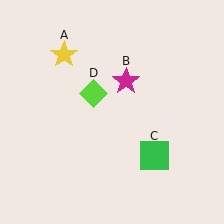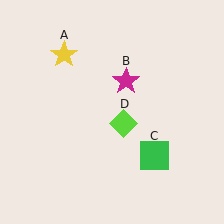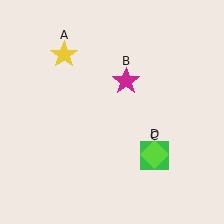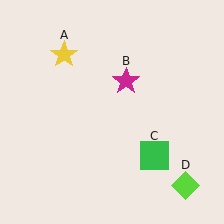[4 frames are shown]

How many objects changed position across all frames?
1 object changed position: lime diamond (object D).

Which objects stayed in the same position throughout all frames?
Yellow star (object A) and magenta star (object B) and green square (object C) remained stationary.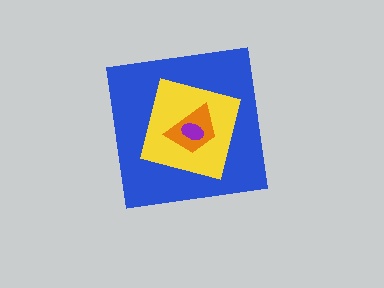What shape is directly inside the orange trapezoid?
The purple ellipse.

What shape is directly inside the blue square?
The yellow square.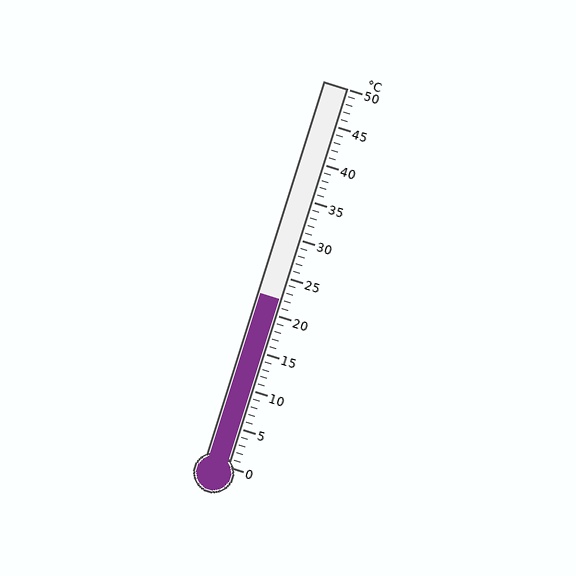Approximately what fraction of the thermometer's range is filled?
The thermometer is filled to approximately 45% of its range.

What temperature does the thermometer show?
The thermometer shows approximately 22°C.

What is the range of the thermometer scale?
The thermometer scale ranges from 0°C to 50°C.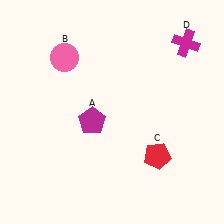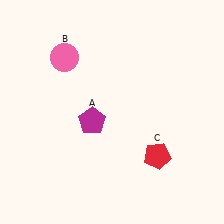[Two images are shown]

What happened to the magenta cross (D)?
The magenta cross (D) was removed in Image 2. It was in the top-right area of Image 1.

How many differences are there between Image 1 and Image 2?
There is 1 difference between the two images.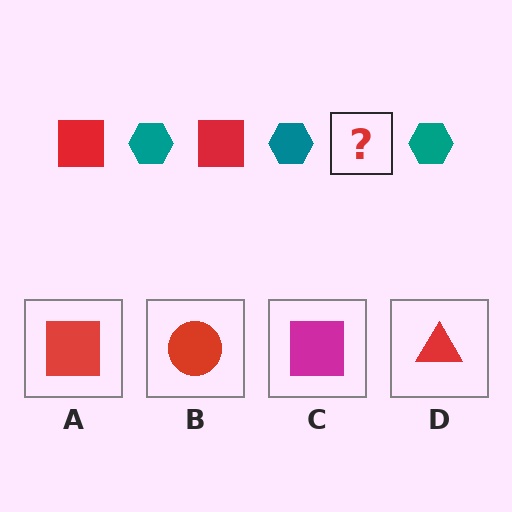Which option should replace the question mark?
Option A.